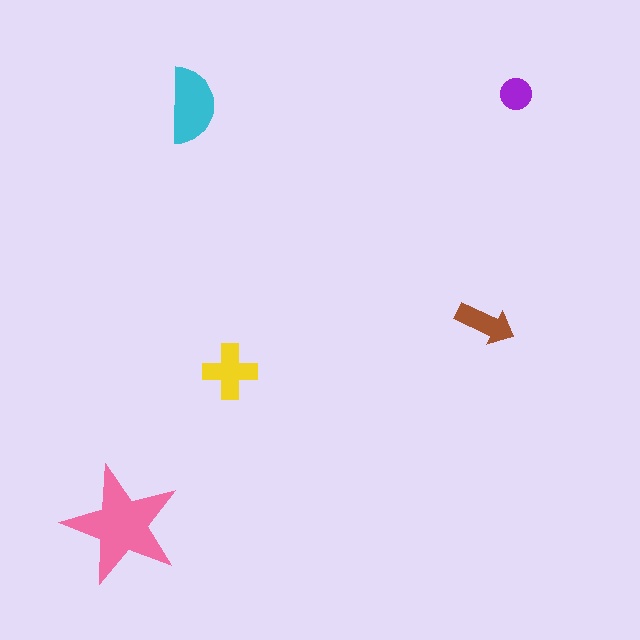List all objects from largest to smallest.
The pink star, the cyan semicircle, the yellow cross, the brown arrow, the purple circle.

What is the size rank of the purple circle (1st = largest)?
5th.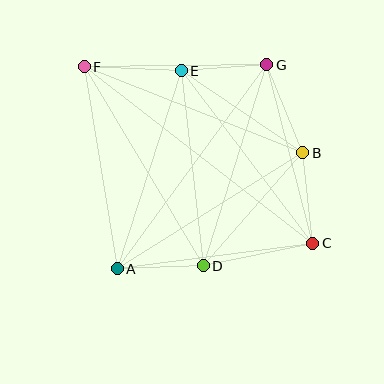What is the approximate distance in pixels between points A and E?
The distance between A and E is approximately 208 pixels.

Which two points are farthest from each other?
Points C and F are farthest from each other.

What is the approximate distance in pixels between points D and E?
The distance between D and E is approximately 196 pixels.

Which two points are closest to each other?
Points E and G are closest to each other.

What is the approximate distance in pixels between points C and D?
The distance between C and D is approximately 112 pixels.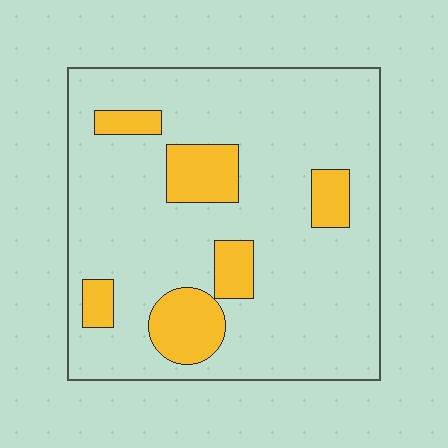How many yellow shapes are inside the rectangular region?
6.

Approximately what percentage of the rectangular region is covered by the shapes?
Approximately 15%.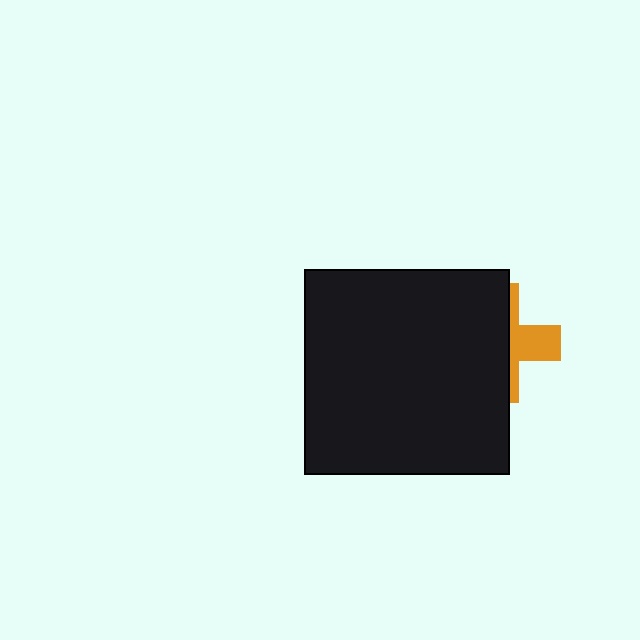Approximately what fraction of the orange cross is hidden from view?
Roughly 63% of the orange cross is hidden behind the black square.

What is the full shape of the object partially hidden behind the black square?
The partially hidden object is an orange cross.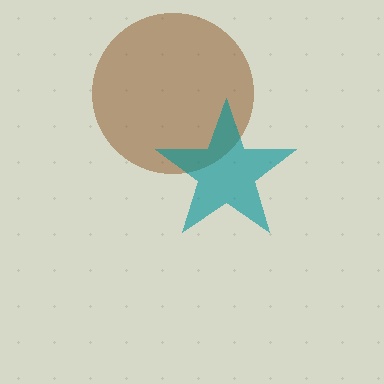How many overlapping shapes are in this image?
There are 2 overlapping shapes in the image.